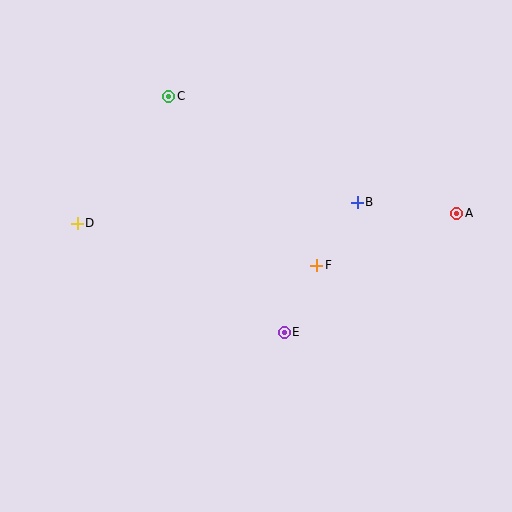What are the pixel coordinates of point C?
Point C is at (169, 96).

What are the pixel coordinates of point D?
Point D is at (77, 223).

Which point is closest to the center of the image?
Point F at (317, 265) is closest to the center.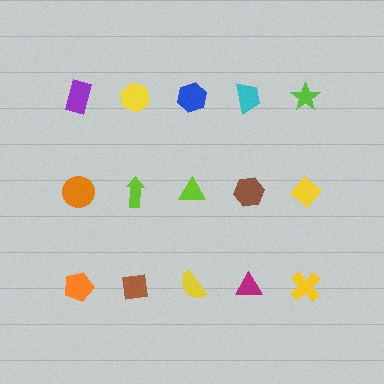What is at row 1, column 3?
A blue hexagon.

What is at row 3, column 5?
A yellow cross.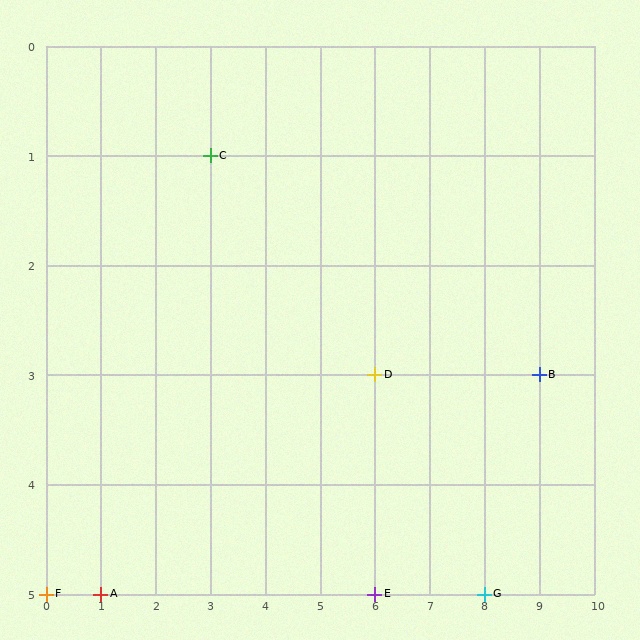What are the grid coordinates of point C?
Point C is at grid coordinates (3, 1).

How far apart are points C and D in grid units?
Points C and D are 3 columns and 2 rows apart (about 3.6 grid units diagonally).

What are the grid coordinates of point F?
Point F is at grid coordinates (0, 5).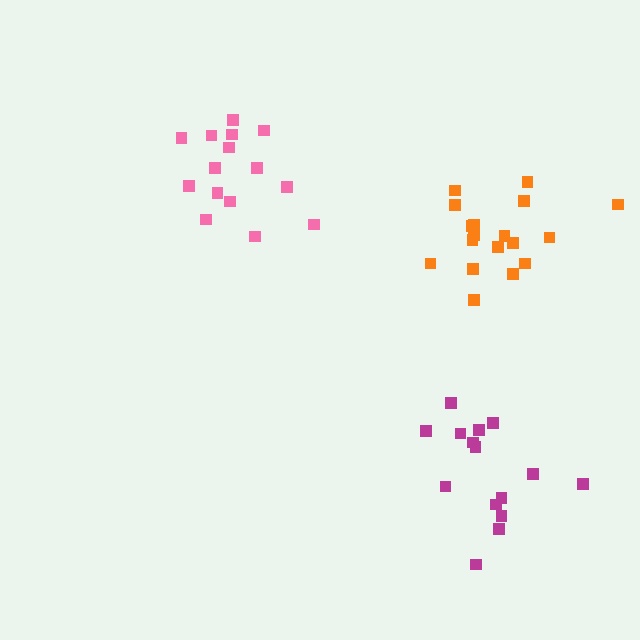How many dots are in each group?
Group 1: 15 dots, Group 2: 18 dots, Group 3: 15 dots (48 total).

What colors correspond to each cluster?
The clusters are colored: pink, orange, magenta.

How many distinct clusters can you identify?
There are 3 distinct clusters.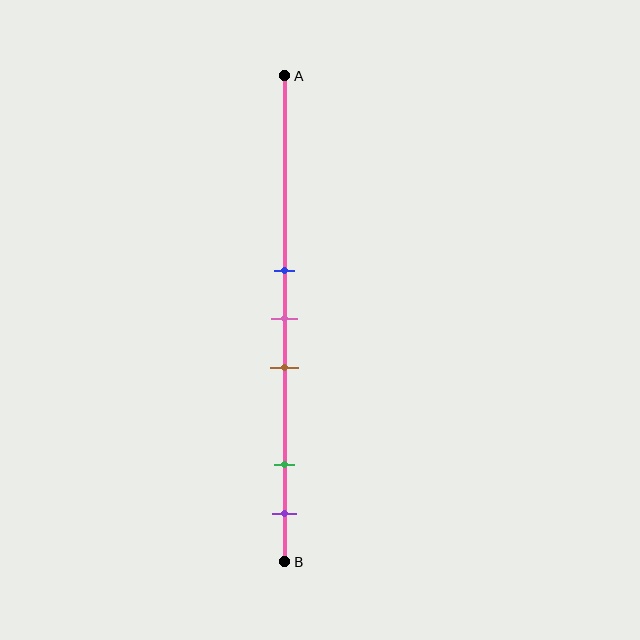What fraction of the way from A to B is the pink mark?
The pink mark is approximately 50% (0.5) of the way from A to B.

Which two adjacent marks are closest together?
The blue and pink marks are the closest adjacent pair.